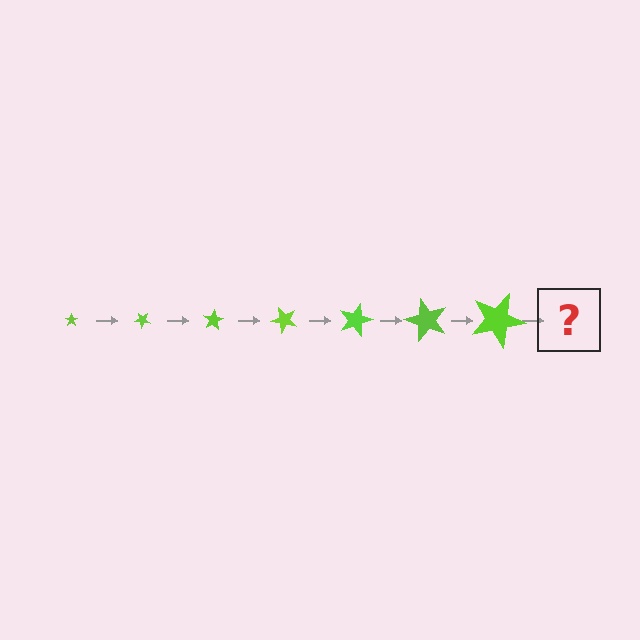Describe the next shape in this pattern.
It should be a star, larger than the previous one and rotated 280 degrees from the start.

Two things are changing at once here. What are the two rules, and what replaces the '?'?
The two rules are that the star grows larger each step and it rotates 40 degrees each step. The '?' should be a star, larger than the previous one and rotated 280 degrees from the start.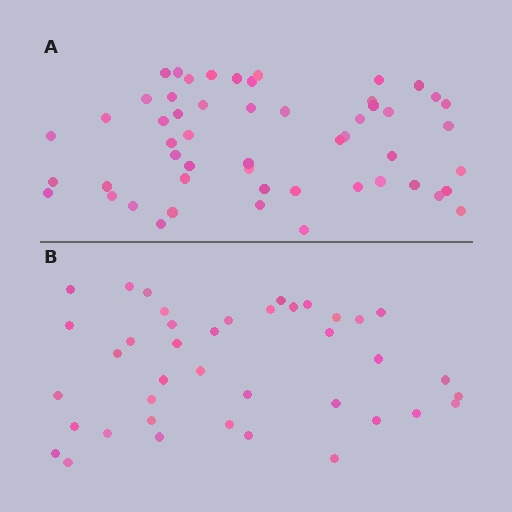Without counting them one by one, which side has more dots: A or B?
Region A (the top region) has more dots.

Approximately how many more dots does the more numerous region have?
Region A has approximately 15 more dots than region B.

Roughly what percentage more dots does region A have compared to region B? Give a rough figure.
About 30% more.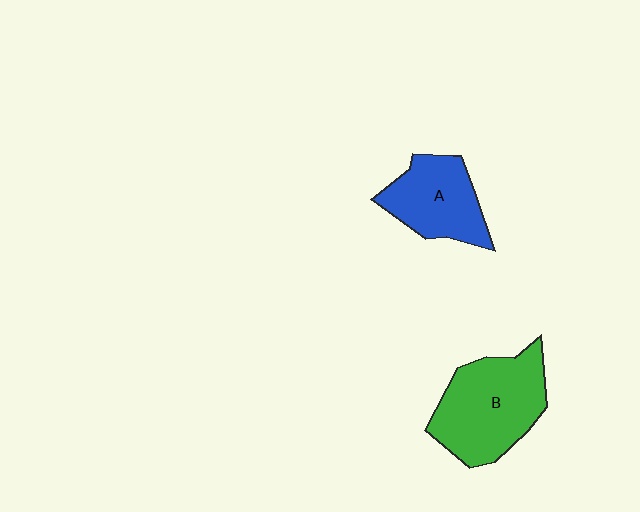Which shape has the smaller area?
Shape A (blue).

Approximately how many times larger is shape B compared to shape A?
Approximately 1.4 times.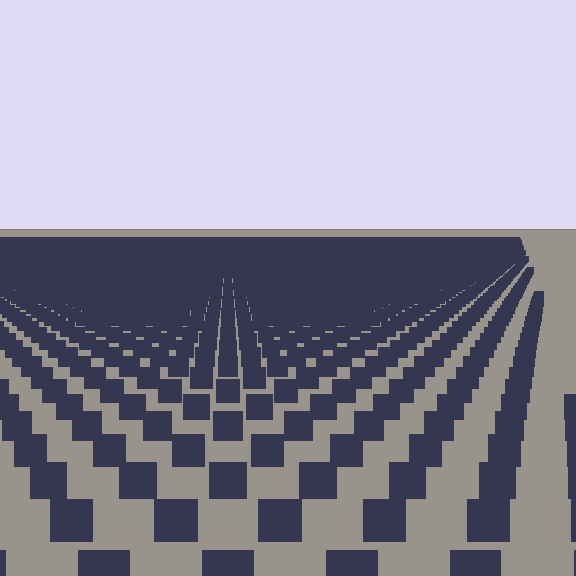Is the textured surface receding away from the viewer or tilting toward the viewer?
The surface is receding away from the viewer. Texture elements get smaller and denser toward the top.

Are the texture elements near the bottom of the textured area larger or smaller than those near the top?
Larger. Near the bottom, elements are closer to the viewer and appear at a bigger on-screen size.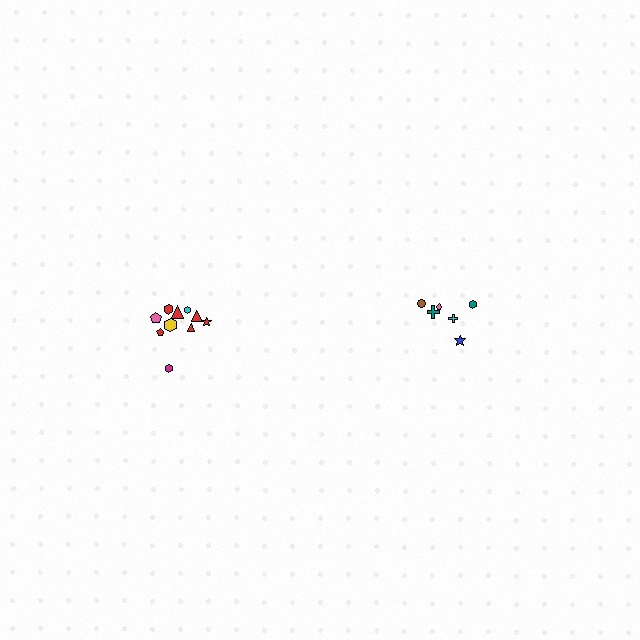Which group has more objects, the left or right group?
The left group.